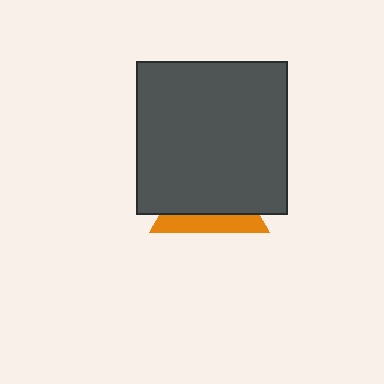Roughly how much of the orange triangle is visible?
A small part of it is visible (roughly 31%).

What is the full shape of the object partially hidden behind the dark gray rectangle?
The partially hidden object is an orange triangle.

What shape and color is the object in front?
The object in front is a dark gray rectangle.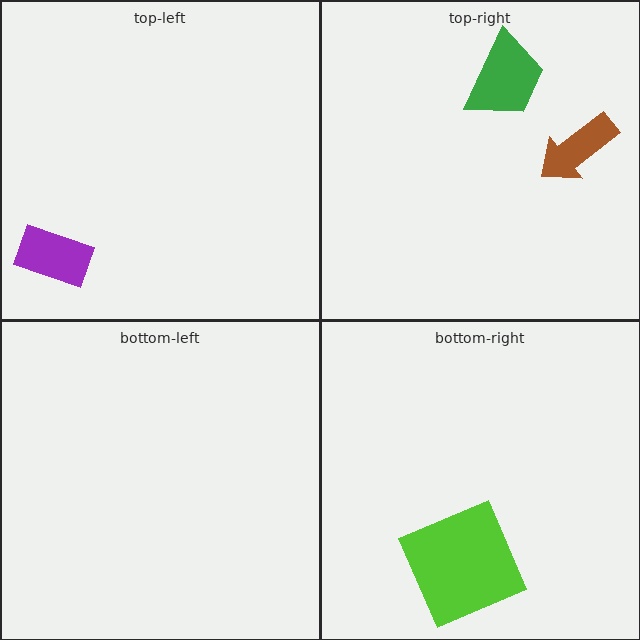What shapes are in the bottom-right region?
The lime square.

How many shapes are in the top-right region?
2.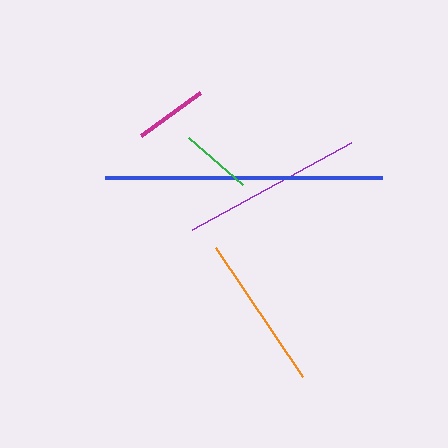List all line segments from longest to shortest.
From longest to shortest: blue, purple, orange, magenta, green.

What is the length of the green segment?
The green segment is approximately 71 pixels long.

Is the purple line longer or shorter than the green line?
The purple line is longer than the green line.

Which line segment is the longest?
The blue line is the longest at approximately 277 pixels.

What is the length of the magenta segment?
The magenta segment is approximately 73 pixels long.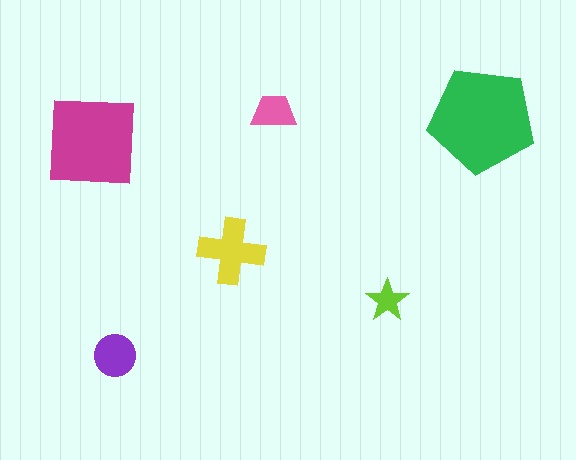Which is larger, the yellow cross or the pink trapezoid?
The yellow cross.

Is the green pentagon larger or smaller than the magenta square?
Larger.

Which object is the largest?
The green pentagon.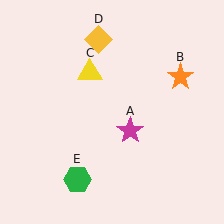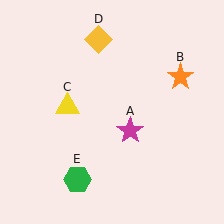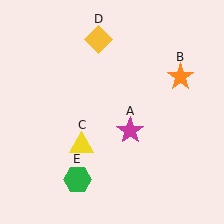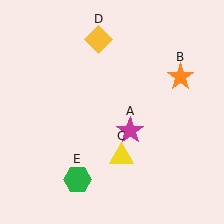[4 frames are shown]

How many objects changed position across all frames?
1 object changed position: yellow triangle (object C).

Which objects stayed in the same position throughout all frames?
Magenta star (object A) and orange star (object B) and yellow diamond (object D) and green hexagon (object E) remained stationary.